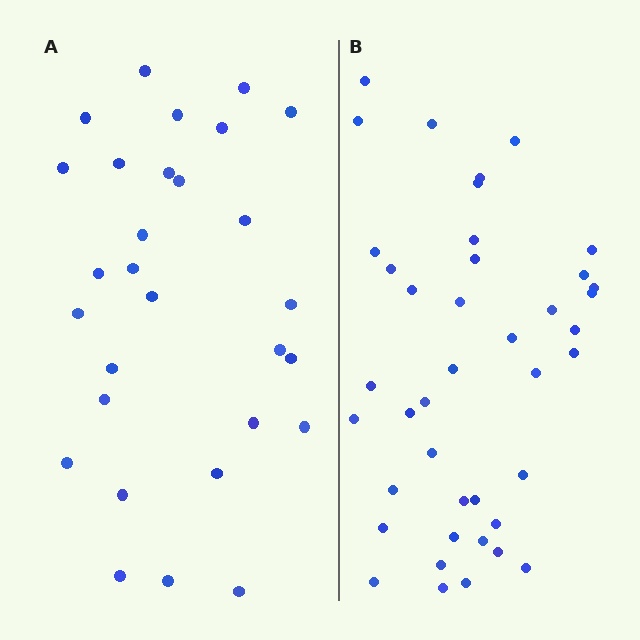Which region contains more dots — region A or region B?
Region B (the right region) has more dots.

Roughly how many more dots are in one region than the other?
Region B has roughly 12 or so more dots than region A.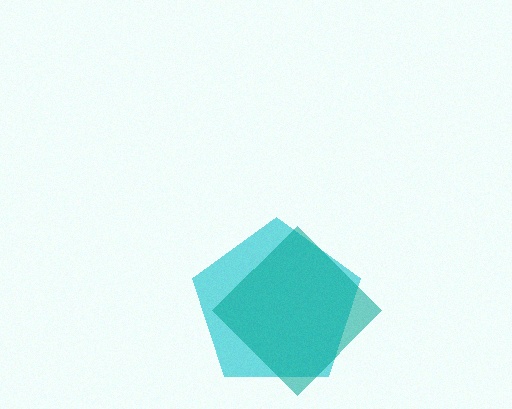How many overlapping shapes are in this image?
There are 2 overlapping shapes in the image.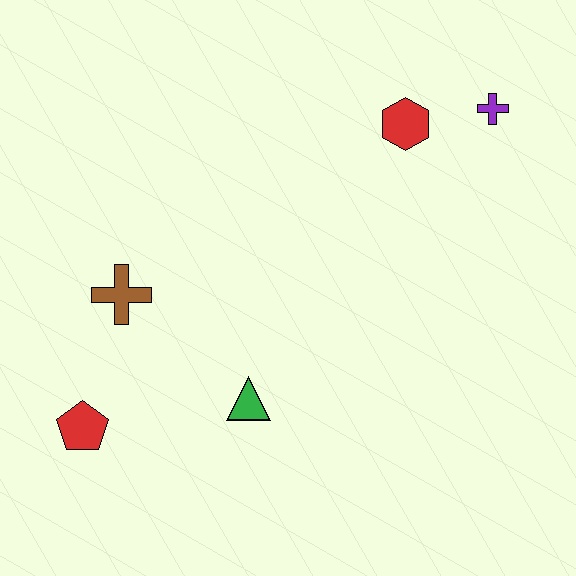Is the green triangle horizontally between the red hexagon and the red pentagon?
Yes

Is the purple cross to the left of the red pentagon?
No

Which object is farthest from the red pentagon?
The purple cross is farthest from the red pentagon.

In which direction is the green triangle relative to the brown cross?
The green triangle is to the right of the brown cross.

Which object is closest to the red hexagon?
The purple cross is closest to the red hexagon.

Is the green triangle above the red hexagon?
No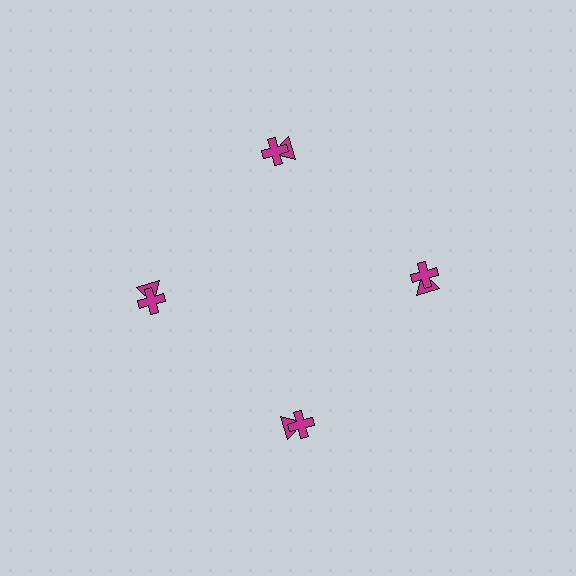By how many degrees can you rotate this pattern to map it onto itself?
The pattern maps onto itself every 90 degrees of rotation.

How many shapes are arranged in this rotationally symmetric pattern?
There are 8 shapes, arranged in 4 groups of 2.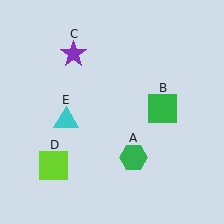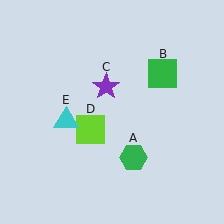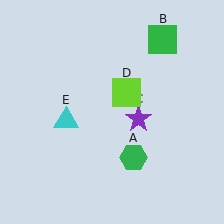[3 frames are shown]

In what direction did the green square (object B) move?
The green square (object B) moved up.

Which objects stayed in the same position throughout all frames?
Green hexagon (object A) and cyan triangle (object E) remained stationary.